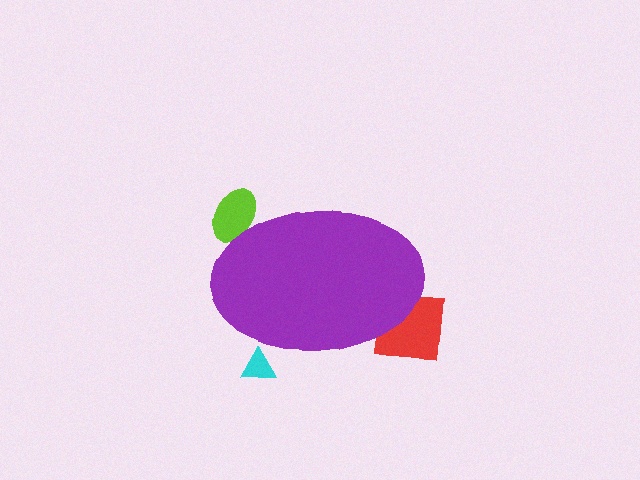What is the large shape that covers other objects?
A purple ellipse.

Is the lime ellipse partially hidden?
Yes, the lime ellipse is partially hidden behind the purple ellipse.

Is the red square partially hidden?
Yes, the red square is partially hidden behind the purple ellipse.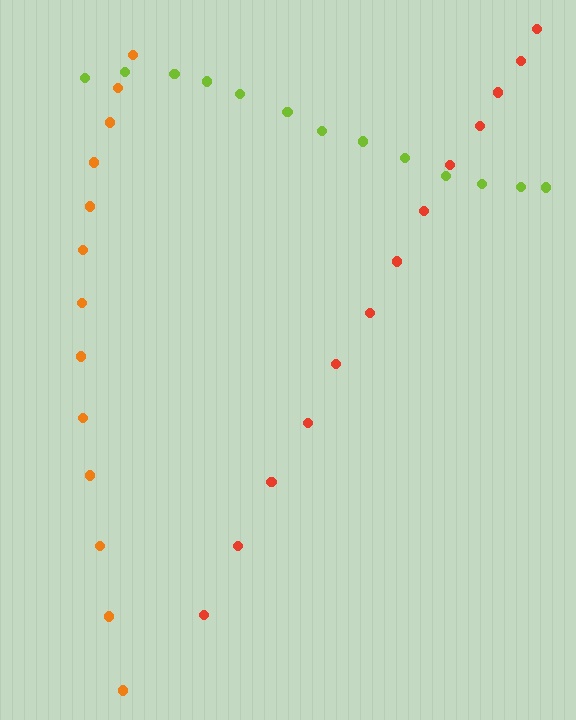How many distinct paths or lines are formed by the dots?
There are 3 distinct paths.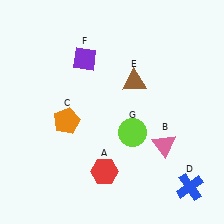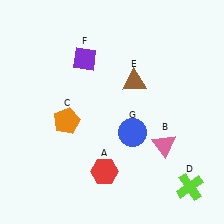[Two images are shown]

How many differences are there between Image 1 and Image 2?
There are 2 differences between the two images.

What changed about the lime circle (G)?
In Image 1, G is lime. In Image 2, it changed to blue.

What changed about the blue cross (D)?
In Image 1, D is blue. In Image 2, it changed to lime.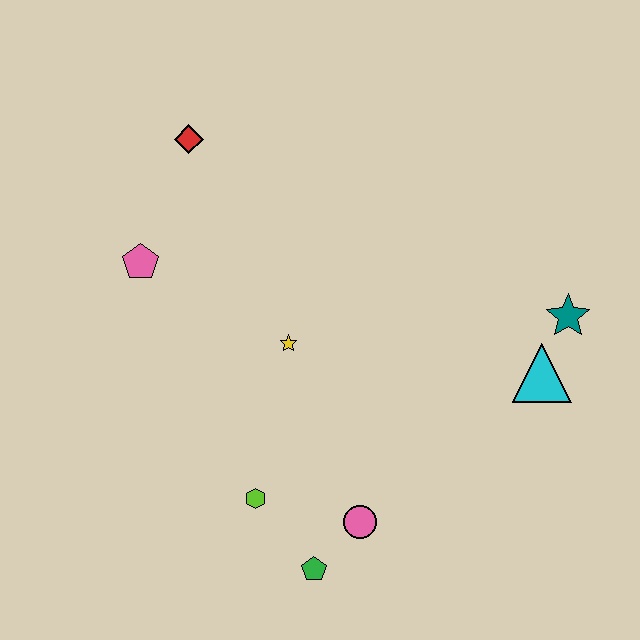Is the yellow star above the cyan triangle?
Yes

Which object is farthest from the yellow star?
The teal star is farthest from the yellow star.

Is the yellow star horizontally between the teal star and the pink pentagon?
Yes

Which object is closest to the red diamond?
The pink pentagon is closest to the red diamond.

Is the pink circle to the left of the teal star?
Yes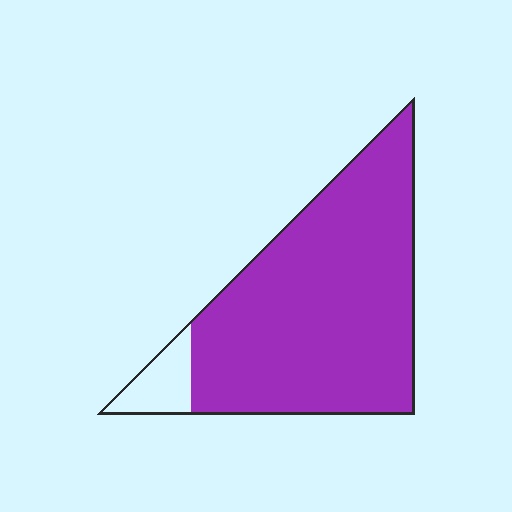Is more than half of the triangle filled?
Yes.